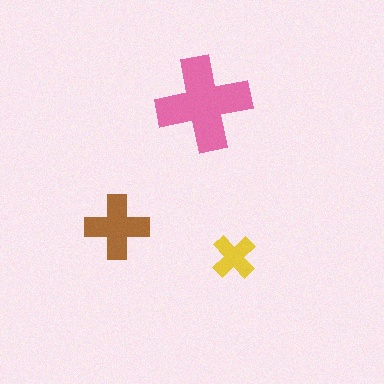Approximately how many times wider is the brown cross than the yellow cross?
About 1.5 times wider.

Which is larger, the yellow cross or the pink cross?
The pink one.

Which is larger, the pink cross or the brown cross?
The pink one.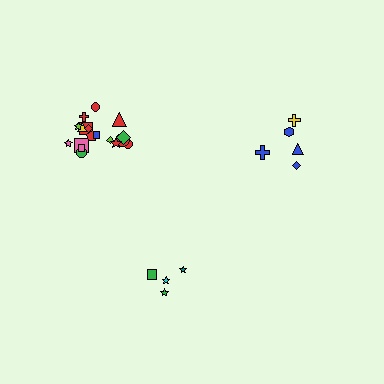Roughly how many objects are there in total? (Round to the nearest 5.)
Roughly 25 objects in total.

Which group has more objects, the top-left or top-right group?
The top-left group.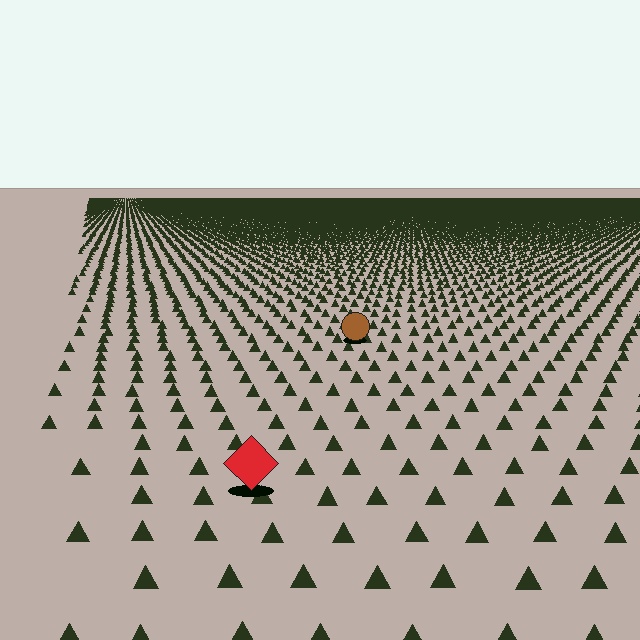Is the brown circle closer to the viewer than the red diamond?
No. The red diamond is closer — you can tell from the texture gradient: the ground texture is coarser near it.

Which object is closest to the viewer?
The red diamond is closest. The texture marks near it are larger and more spread out.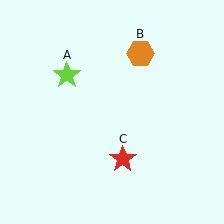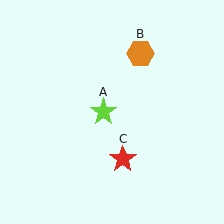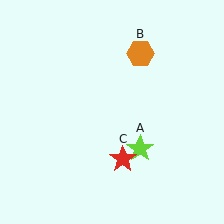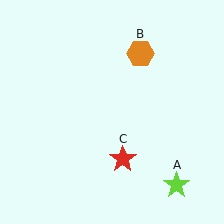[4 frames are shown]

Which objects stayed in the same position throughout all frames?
Orange hexagon (object B) and red star (object C) remained stationary.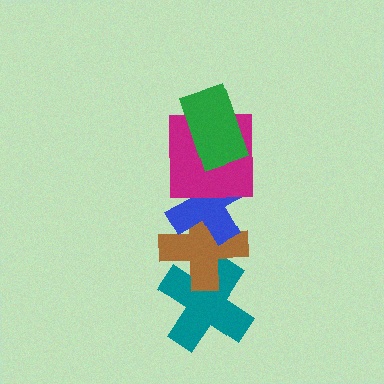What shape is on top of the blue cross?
The magenta square is on top of the blue cross.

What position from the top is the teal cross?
The teal cross is 5th from the top.